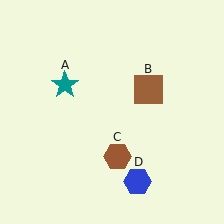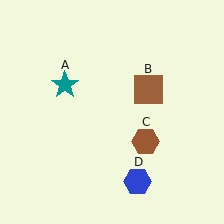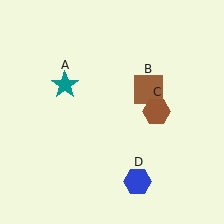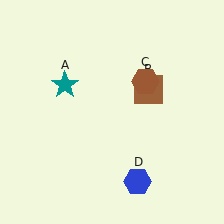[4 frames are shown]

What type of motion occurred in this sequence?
The brown hexagon (object C) rotated counterclockwise around the center of the scene.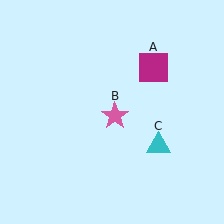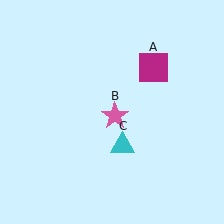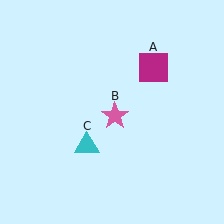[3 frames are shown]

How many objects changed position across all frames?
1 object changed position: cyan triangle (object C).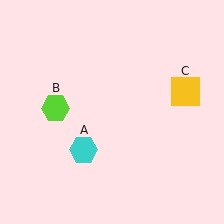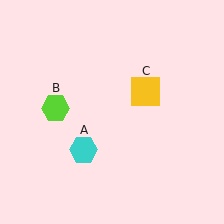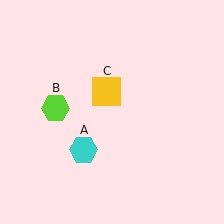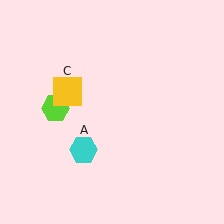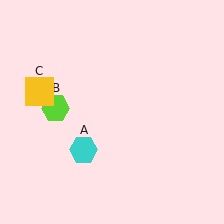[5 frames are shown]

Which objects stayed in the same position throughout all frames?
Cyan hexagon (object A) and lime hexagon (object B) remained stationary.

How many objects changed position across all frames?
1 object changed position: yellow square (object C).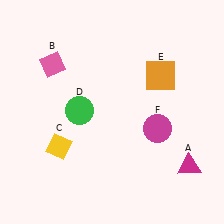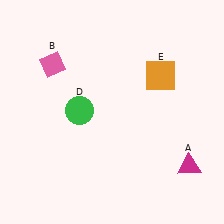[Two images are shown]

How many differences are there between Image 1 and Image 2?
There are 2 differences between the two images.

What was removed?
The magenta circle (F), the yellow diamond (C) were removed in Image 2.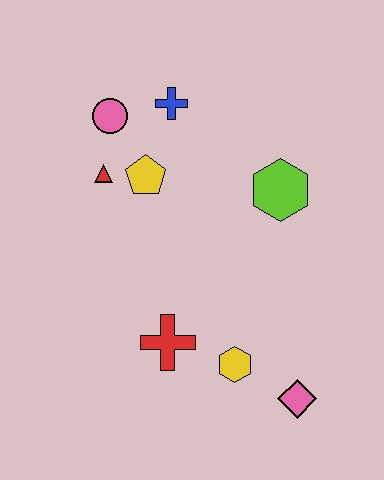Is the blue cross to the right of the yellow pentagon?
Yes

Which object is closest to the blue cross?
The pink circle is closest to the blue cross.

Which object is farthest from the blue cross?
The pink diamond is farthest from the blue cross.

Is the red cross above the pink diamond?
Yes